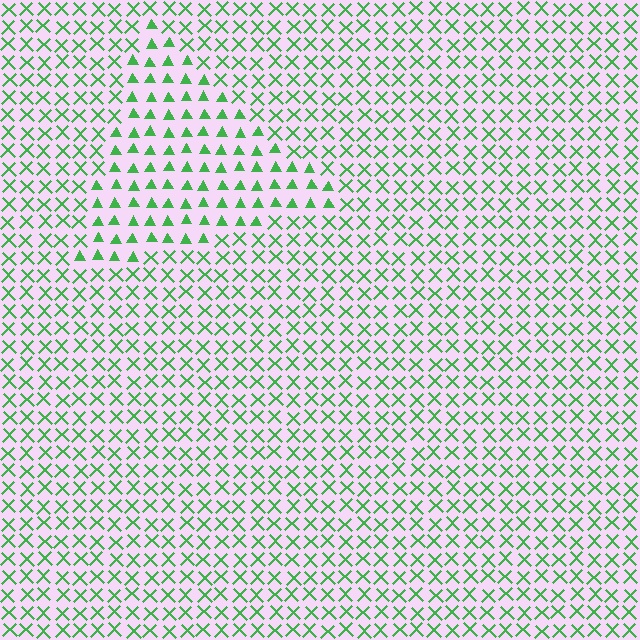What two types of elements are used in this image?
The image uses triangles inside the triangle region and X marks outside it.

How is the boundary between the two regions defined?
The boundary is defined by a change in element shape: triangles inside vs. X marks outside. All elements share the same color and spacing.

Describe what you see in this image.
The image is filled with small green elements arranged in a uniform grid. A triangle-shaped region contains triangles, while the surrounding area contains X marks. The boundary is defined purely by the change in element shape.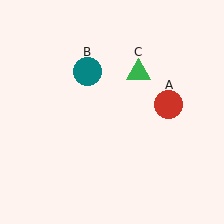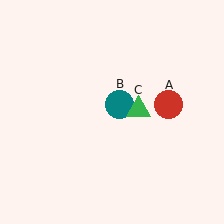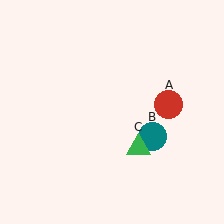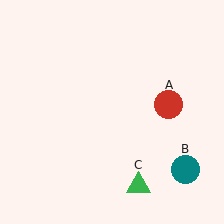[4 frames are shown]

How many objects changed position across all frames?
2 objects changed position: teal circle (object B), green triangle (object C).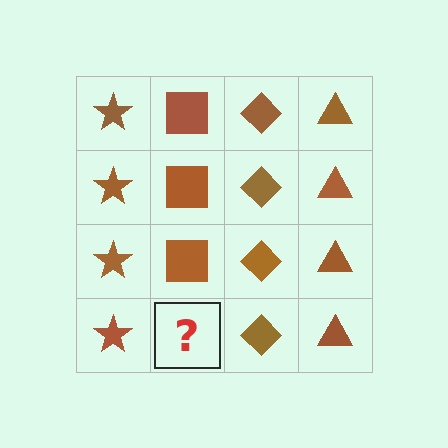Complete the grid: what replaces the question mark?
The question mark should be replaced with a brown square.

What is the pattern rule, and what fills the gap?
The rule is that each column has a consistent shape. The gap should be filled with a brown square.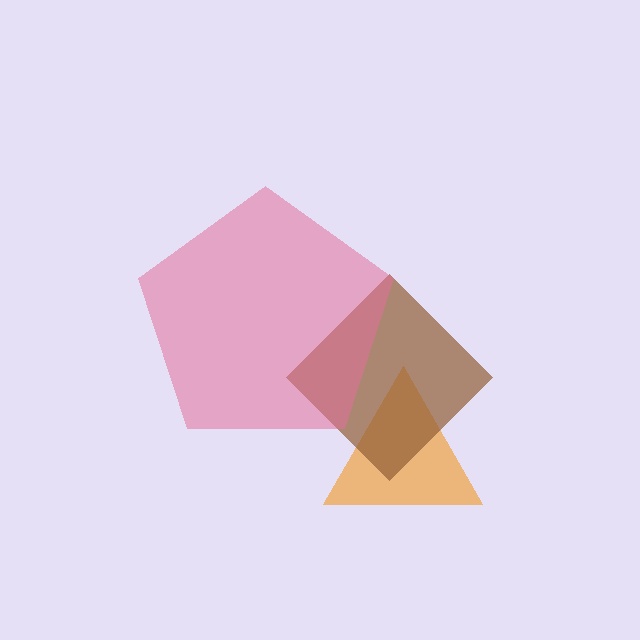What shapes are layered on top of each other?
The layered shapes are: an orange triangle, a brown diamond, a pink pentagon.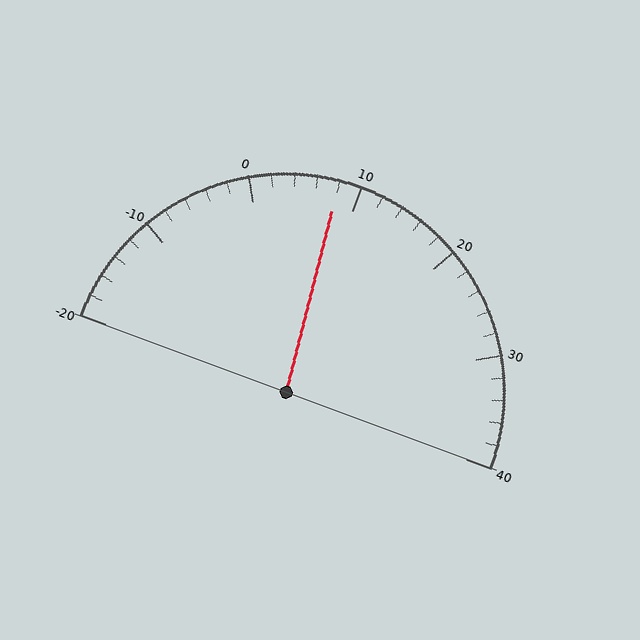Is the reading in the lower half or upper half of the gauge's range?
The reading is in the lower half of the range (-20 to 40).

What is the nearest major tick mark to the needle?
The nearest major tick mark is 10.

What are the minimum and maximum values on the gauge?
The gauge ranges from -20 to 40.